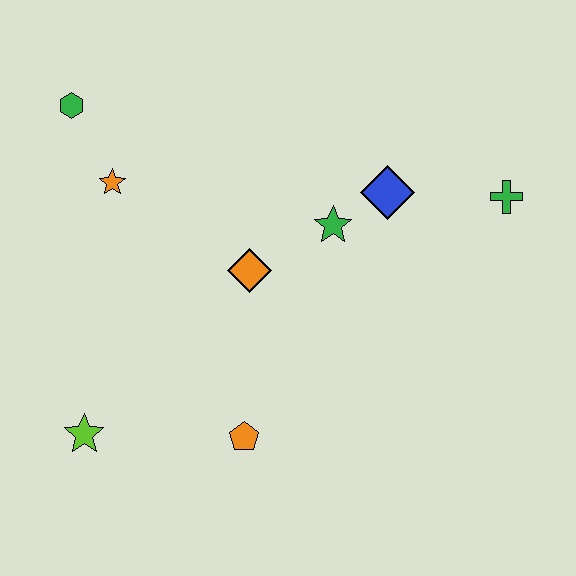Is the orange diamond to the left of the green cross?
Yes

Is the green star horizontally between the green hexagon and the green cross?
Yes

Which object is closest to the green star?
The blue diamond is closest to the green star.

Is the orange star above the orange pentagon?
Yes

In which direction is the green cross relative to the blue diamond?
The green cross is to the right of the blue diamond.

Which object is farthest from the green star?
The lime star is farthest from the green star.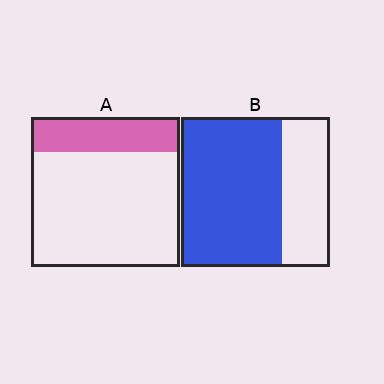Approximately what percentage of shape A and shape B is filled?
A is approximately 25% and B is approximately 70%.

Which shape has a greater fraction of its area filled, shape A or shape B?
Shape B.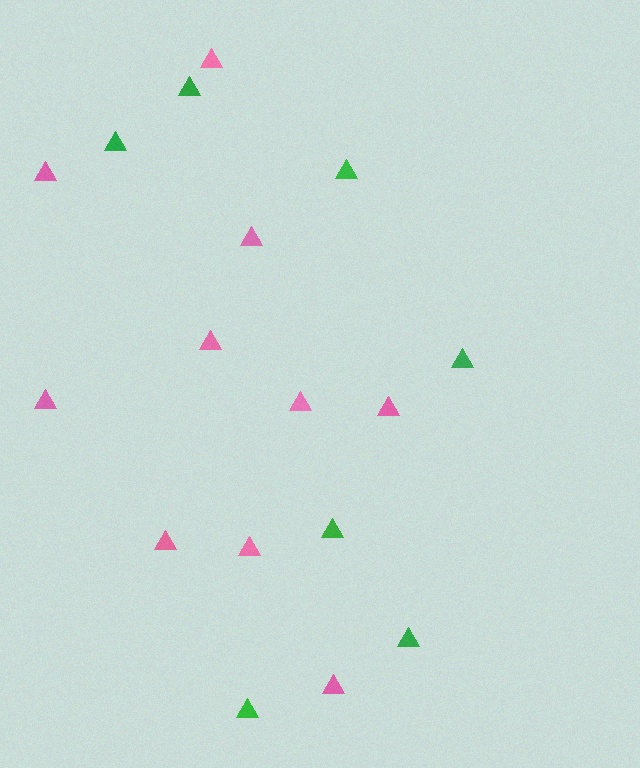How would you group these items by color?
There are 2 groups: one group of green triangles (7) and one group of pink triangles (10).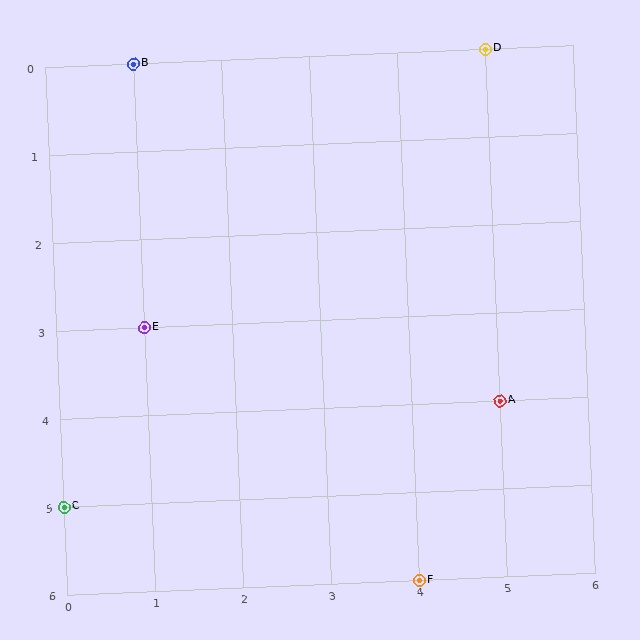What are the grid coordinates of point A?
Point A is at grid coordinates (5, 4).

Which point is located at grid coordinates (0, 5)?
Point C is at (0, 5).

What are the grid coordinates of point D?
Point D is at grid coordinates (5, 0).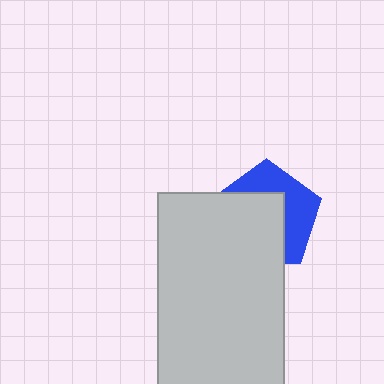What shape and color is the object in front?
The object in front is a light gray rectangle.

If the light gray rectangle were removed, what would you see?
You would see the complete blue pentagon.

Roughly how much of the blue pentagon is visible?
A small part of it is visible (roughly 42%).